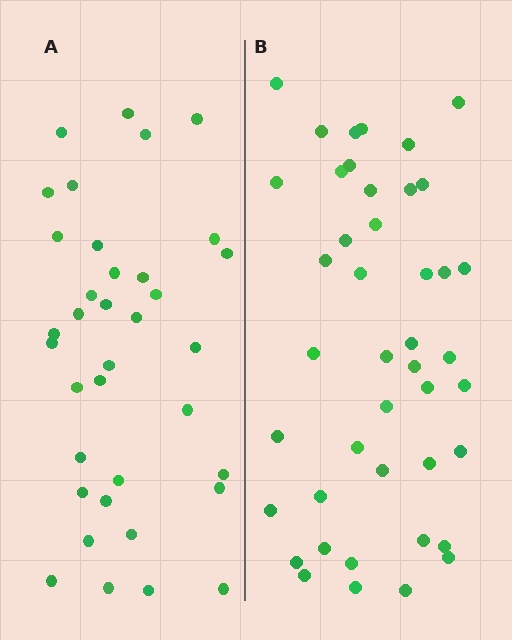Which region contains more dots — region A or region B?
Region B (the right region) has more dots.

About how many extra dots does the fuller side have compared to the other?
Region B has roughly 8 or so more dots than region A.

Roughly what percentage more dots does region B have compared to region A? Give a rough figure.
About 20% more.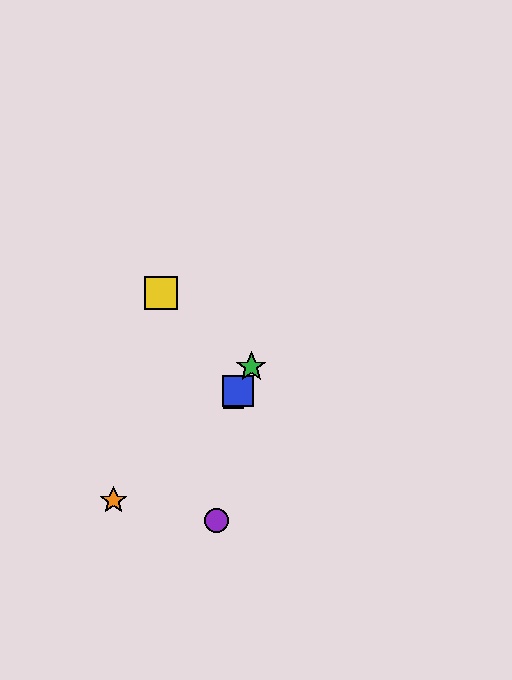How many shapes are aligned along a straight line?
3 shapes (the red square, the blue square, the green star) are aligned along a straight line.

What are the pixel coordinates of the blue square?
The blue square is at (238, 391).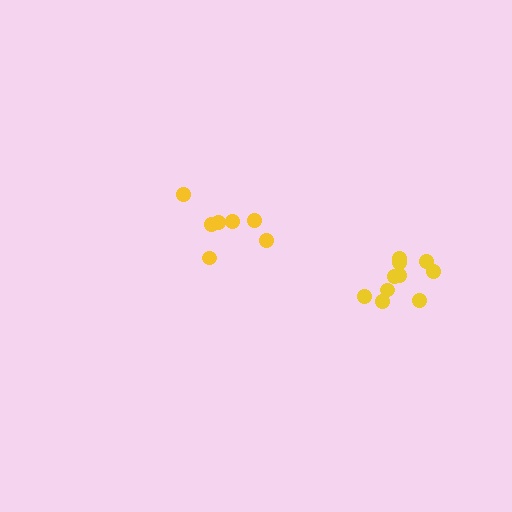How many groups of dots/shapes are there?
There are 2 groups.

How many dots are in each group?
Group 1: 10 dots, Group 2: 7 dots (17 total).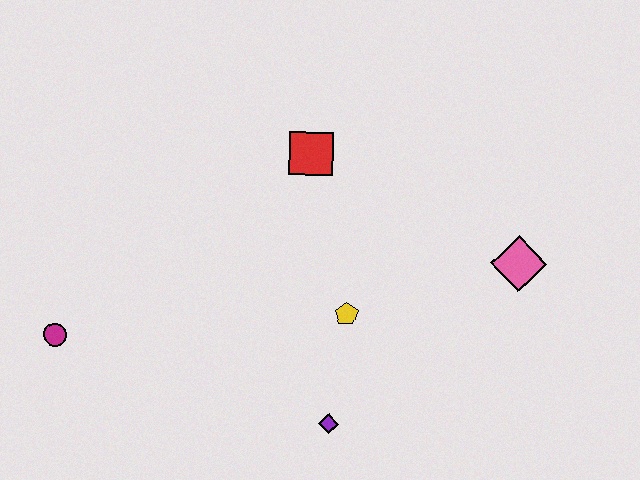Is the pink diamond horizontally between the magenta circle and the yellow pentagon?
No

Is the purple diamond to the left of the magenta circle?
No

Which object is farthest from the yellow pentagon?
The magenta circle is farthest from the yellow pentagon.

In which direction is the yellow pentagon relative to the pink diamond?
The yellow pentagon is to the left of the pink diamond.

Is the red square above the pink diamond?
Yes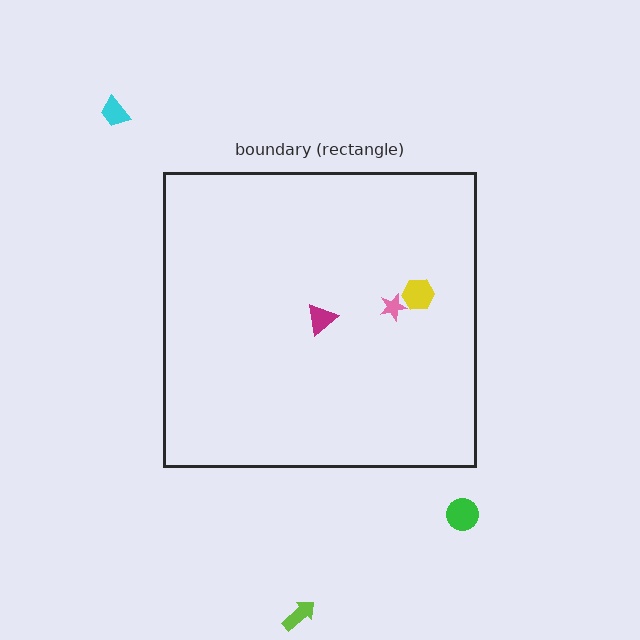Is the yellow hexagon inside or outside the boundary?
Inside.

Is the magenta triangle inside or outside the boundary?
Inside.